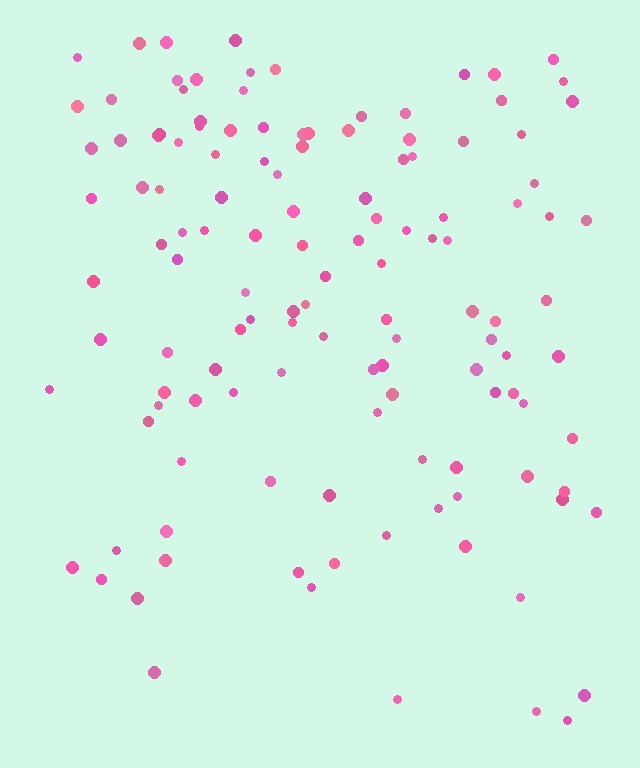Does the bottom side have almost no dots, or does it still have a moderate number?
Still a moderate number, just noticeably fewer than the top.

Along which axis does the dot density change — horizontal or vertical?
Vertical.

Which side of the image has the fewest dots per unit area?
The bottom.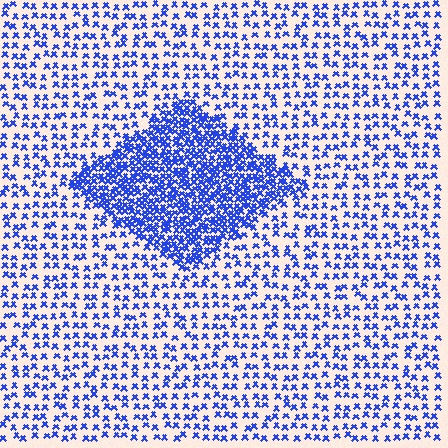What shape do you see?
I see a diamond.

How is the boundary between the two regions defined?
The boundary is defined by a change in element density (approximately 2.7x ratio). All elements are the same color, size, and shape.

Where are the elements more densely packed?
The elements are more densely packed inside the diamond boundary.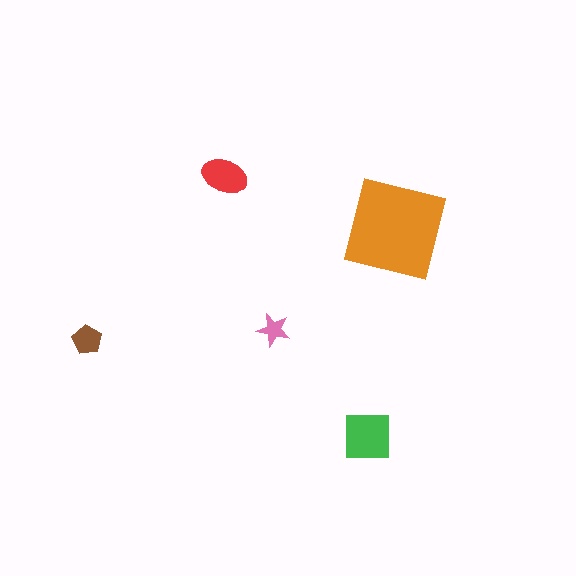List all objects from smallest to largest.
The pink star, the brown pentagon, the red ellipse, the green square, the orange square.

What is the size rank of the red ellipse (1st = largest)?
3rd.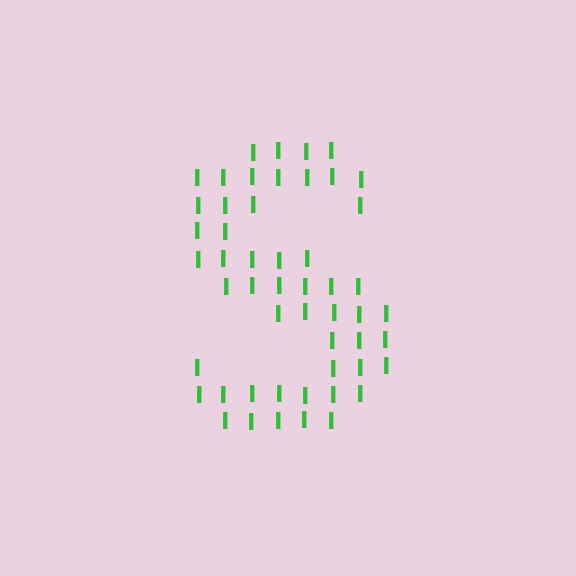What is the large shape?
The large shape is the letter S.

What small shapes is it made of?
It is made of small letter I's.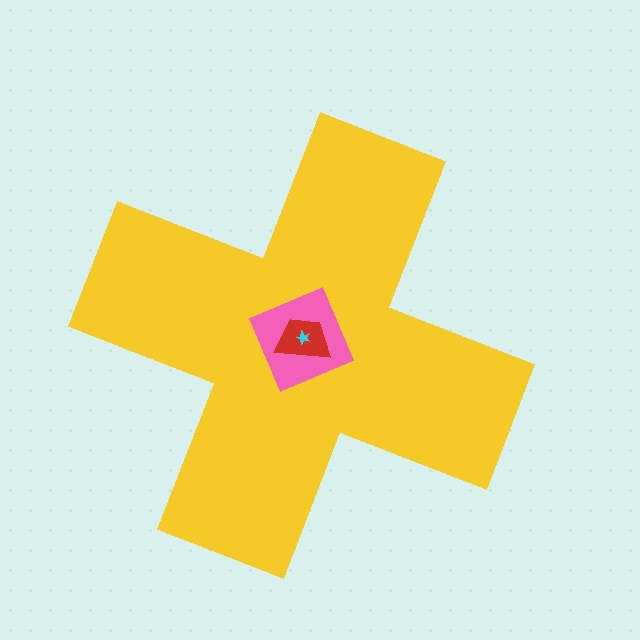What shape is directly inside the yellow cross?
The pink square.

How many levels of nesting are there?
4.